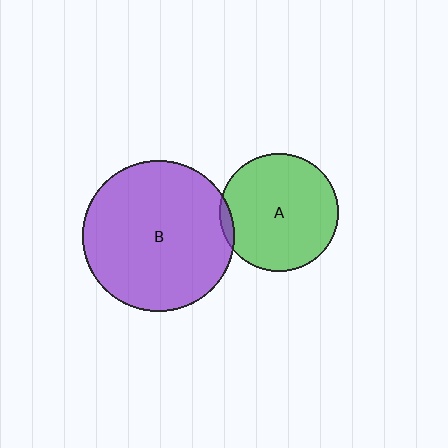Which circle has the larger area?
Circle B (purple).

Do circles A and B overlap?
Yes.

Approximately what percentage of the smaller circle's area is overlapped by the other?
Approximately 5%.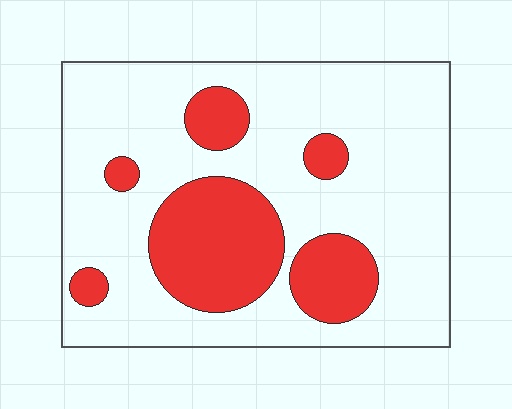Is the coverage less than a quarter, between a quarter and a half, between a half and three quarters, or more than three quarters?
Between a quarter and a half.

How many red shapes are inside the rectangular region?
6.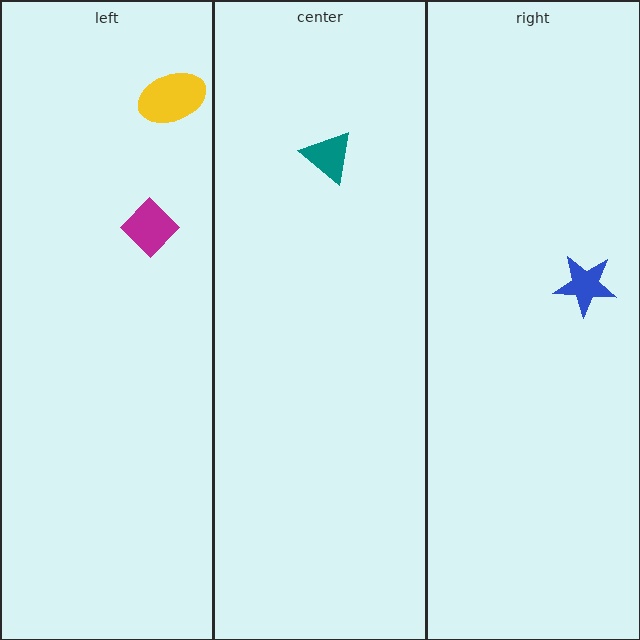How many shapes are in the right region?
1.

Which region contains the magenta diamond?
The left region.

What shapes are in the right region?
The blue star.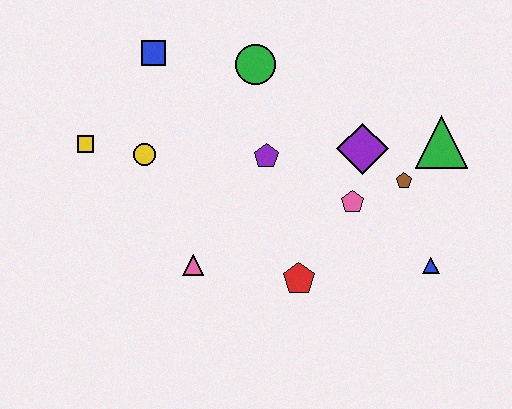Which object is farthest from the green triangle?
The yellow square is farthest from the green triangle.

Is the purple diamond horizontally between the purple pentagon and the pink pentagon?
No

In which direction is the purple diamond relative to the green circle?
The purple diamond is to the right of the green circle.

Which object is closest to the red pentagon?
The pink pentagon is closest to the red pentagon.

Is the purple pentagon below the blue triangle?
No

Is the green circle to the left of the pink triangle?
No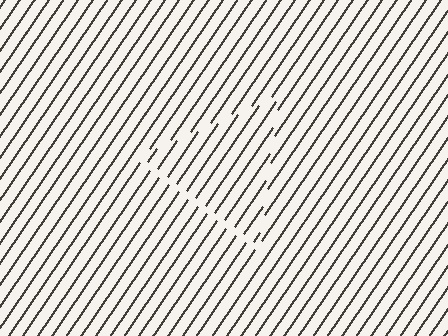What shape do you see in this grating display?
An illusory triangle. The interior of the shape contains the same grating, shifted by half a period — the contour is defined by the phase discontinuity where line-ends from the inner and outer gratings abut.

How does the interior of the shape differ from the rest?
The interior of the shape contains the same grating, shifted by half a period — the contour is defined by the phase discontinuity where line-ends from the inner and outer gratings abut.